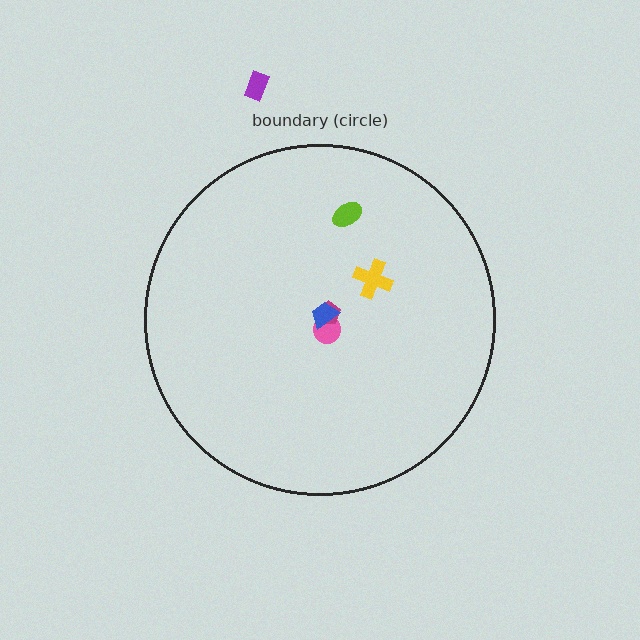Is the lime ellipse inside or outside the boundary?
Inside.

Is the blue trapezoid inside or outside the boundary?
Inside.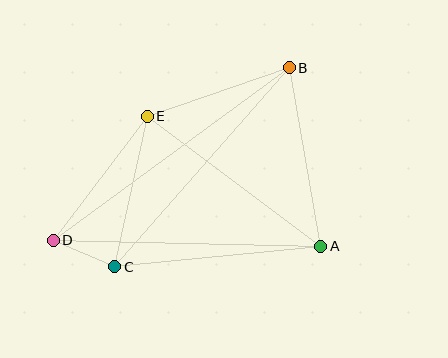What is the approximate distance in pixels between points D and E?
The distance between D and E is approximately 156 pixels.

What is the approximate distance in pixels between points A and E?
The distance between A and E is approximately 217 pixels.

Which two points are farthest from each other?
Points B and D are farthest from each other.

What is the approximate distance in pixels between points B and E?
The distance between B and E is approximately 150 pixels.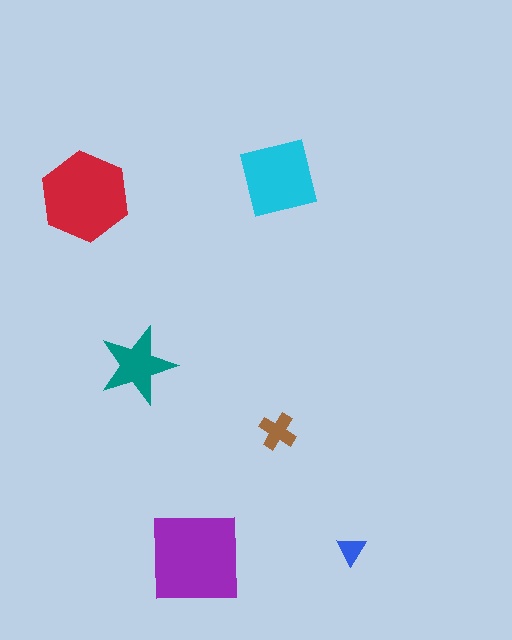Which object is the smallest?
The blue triangle.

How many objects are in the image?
There are 6 objects in the image.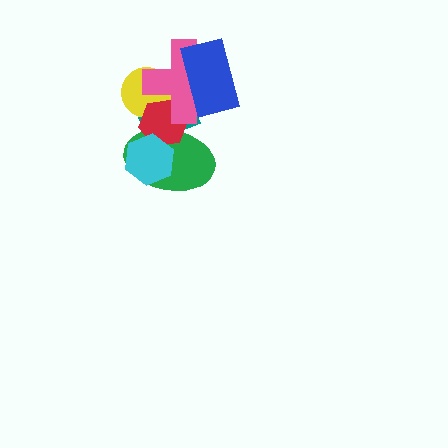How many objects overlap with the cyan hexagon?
2 objects overlap with the cyan hexagon.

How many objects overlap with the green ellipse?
4 objects overlap with the green ellipse.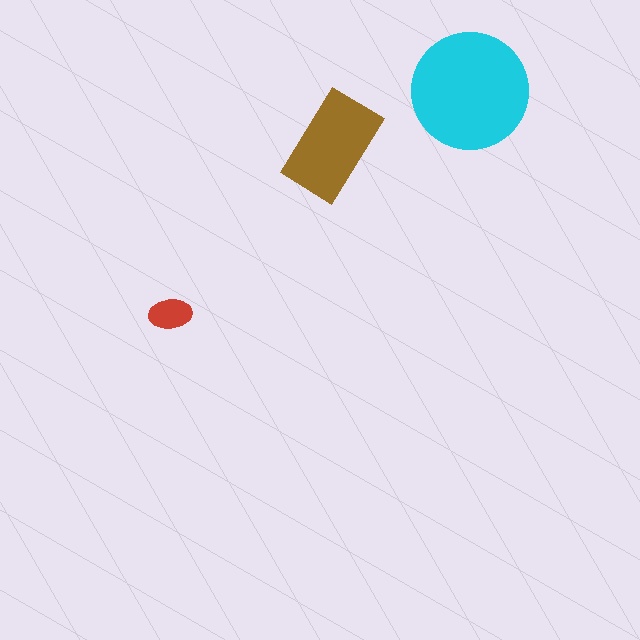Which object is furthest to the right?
The cyan circle is rightmost.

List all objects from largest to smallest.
The cyan circle, the brown rectangle, the red ellipse.